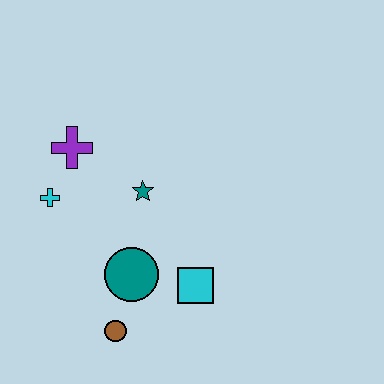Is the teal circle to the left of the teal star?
Yes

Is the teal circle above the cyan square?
Yes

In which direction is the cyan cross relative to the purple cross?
The cyan cross is below the purple cross.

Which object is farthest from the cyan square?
The purple cross is farthest from the cyan square.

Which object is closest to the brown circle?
The teal circle is closest to the brown circle.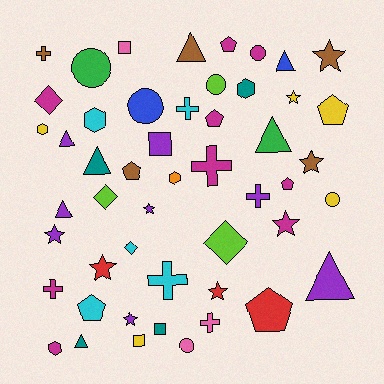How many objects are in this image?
There are 50 objects.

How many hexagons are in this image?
There are 5 hexagons.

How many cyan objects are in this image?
There are 5 cyan objects.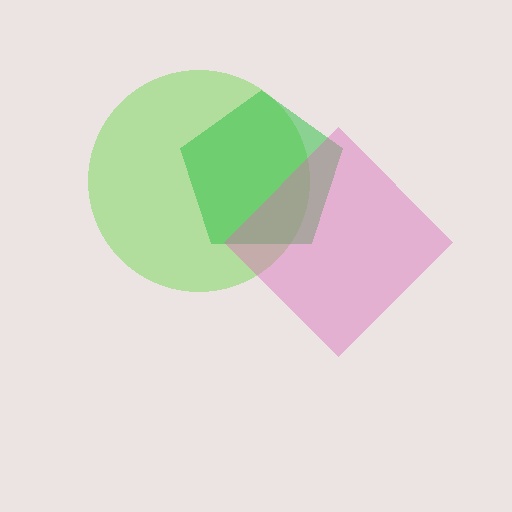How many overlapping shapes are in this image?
There are 3 overlapping shapes in the image.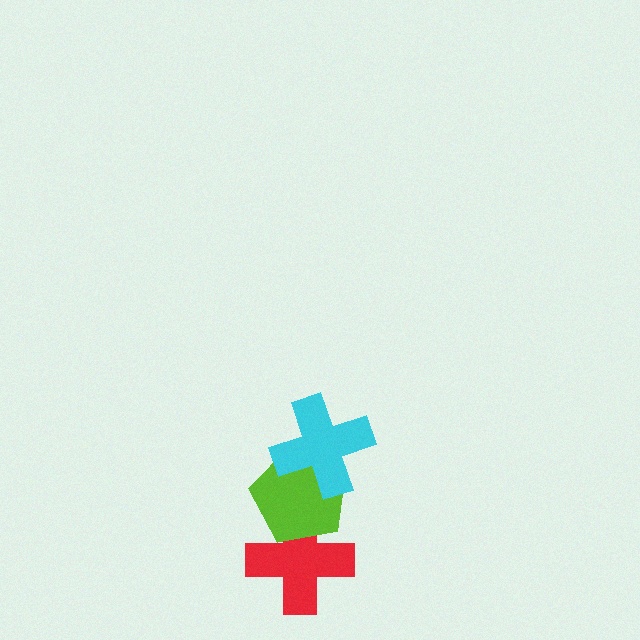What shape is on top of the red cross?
The lime pentagon is on top of the red cross.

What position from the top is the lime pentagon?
The lime pentagon is 2nd from the top.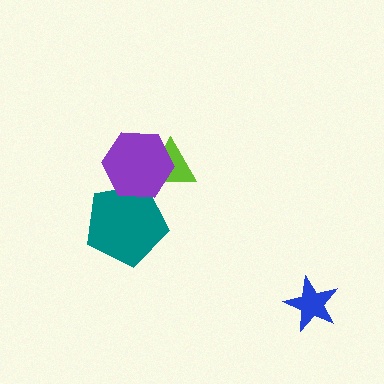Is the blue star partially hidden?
No, no other shape covers it.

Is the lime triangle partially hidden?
Yes, it is partially covered by another shape.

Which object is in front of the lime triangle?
The purple hexagon is in front of the lime triangle.